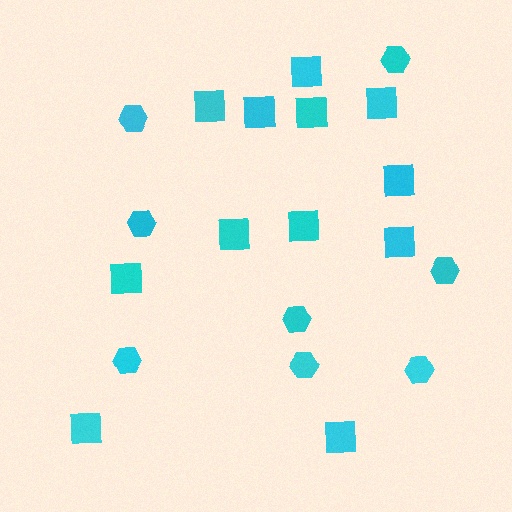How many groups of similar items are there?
There are 2 groups: one group of hexagons (8) and one group of squares (12).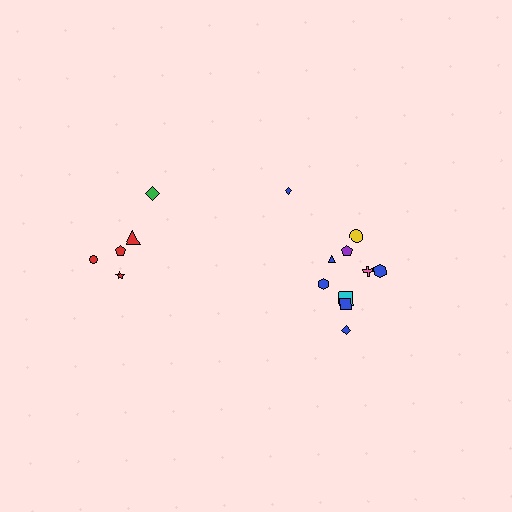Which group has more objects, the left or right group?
The right group.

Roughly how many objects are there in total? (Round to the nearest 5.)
Roughly 15 objects in total.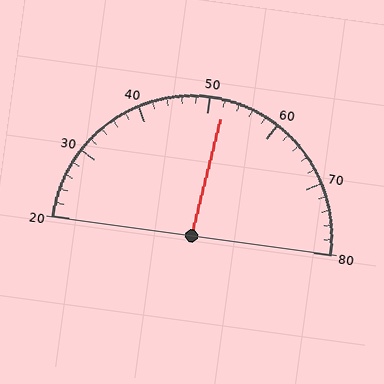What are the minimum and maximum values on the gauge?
The gauge ranges from 20 to 80.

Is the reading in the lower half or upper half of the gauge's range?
The reading is in the upper half of the range (20 to 80).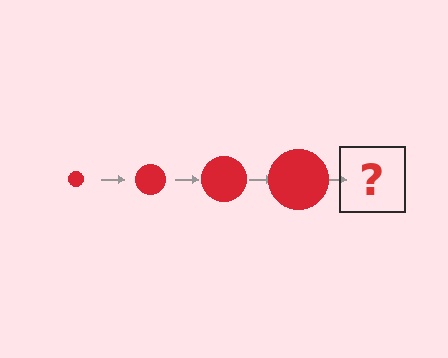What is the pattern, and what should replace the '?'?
The pattern is that the circle gets progressively larger each step. The '?' should be a red circle, larger than the previous one.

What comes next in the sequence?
The next element should be a red circle, larger than the previous one.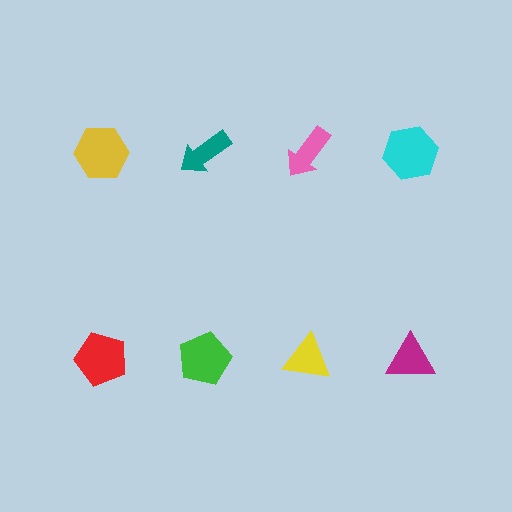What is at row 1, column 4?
A cyan hexagon.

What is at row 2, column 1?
A red pentagon.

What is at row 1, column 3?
A pink arrow.